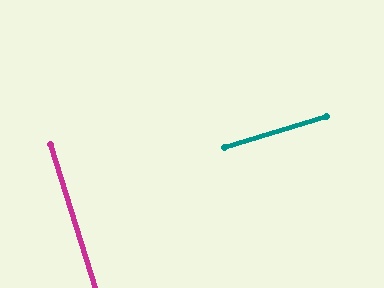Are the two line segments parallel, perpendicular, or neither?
Perpendicular — they meet at approximately 90°.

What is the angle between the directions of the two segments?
Approximately 90 degrees.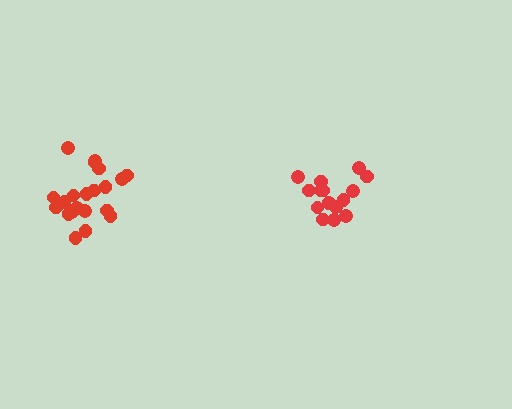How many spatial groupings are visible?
There are 2 spatial groupings.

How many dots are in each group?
Group 1: 16 dots, Group 2: 21 dots (37 total).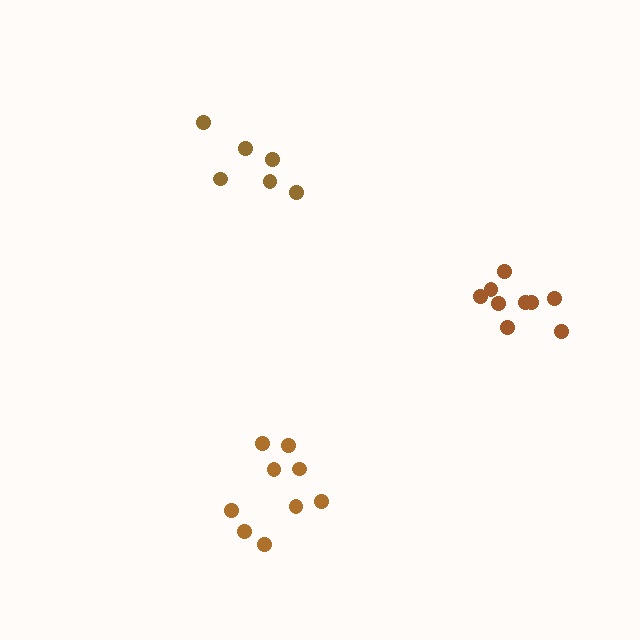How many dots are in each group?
Group 1: 6 dots, Group 2: 9 dots, Group 3: 9 dots (24 total).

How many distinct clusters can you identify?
There are 3 distinct clusters.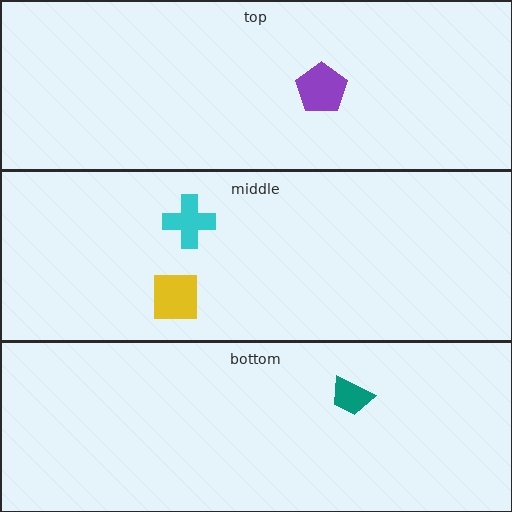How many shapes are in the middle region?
2.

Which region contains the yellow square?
The middle region.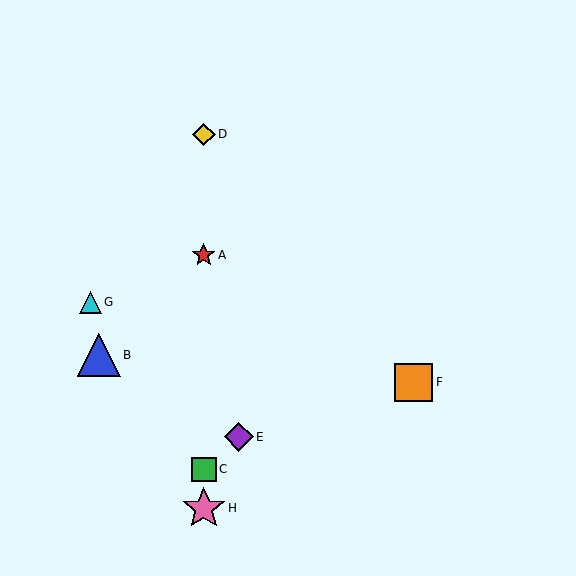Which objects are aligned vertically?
Objects A, C, D, H are aligned vertically.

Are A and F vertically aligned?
No, A is at x≈204 and F is at x≈413.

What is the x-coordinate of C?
Object C is at x≈204.